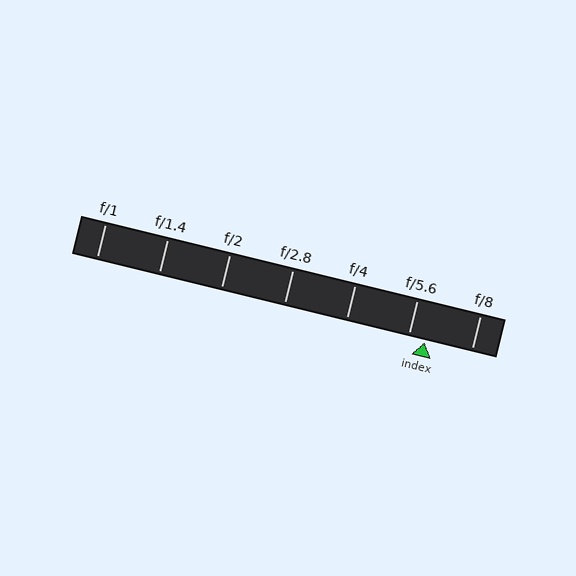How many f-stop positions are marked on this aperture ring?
There are 7 f-stop positions marked.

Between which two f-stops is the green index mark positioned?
The index mark is between f/5.6 and f/8.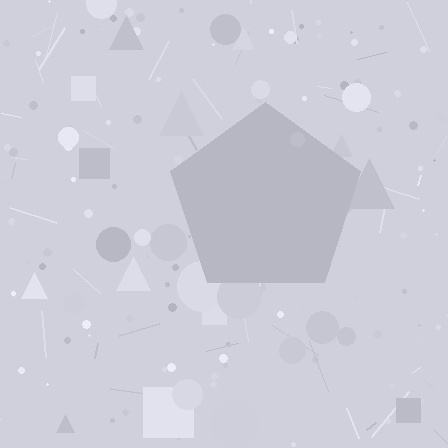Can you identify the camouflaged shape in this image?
The camouflaged shape is a pentagon.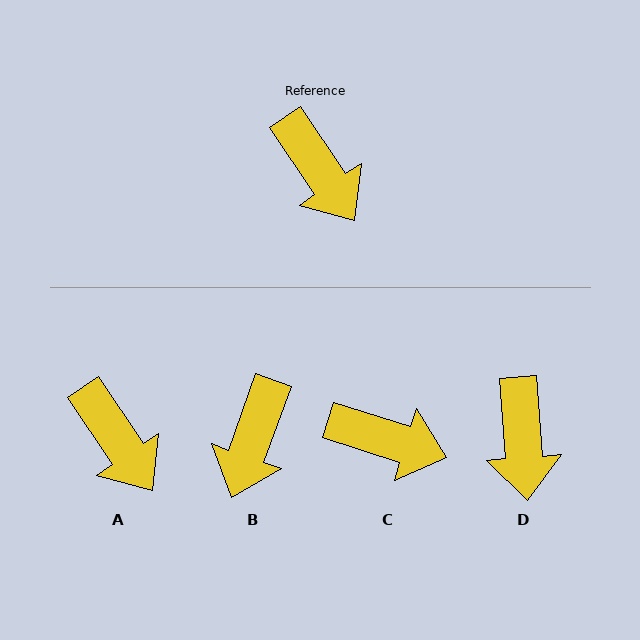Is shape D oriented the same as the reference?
No, it is off by about 29 degrees.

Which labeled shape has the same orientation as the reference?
A.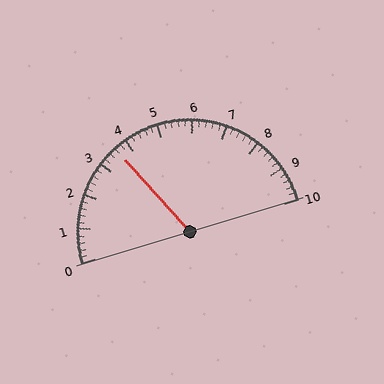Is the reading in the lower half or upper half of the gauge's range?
The reading is in the lower half of the range (0 to 10).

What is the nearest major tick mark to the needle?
The nearest major tick mark is 4.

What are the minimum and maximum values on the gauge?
The gauge ranges from 0 to 10.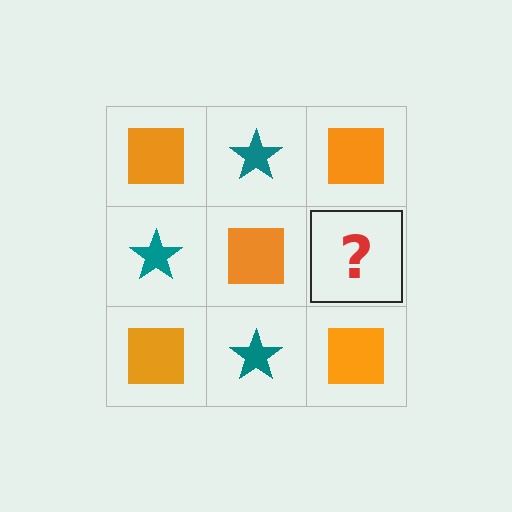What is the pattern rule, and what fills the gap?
The rule is that it alternates orange square and teal star in a checkerboard pattern. The gap should be filled with a teal star.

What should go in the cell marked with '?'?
The missing cell should contain a teal star.